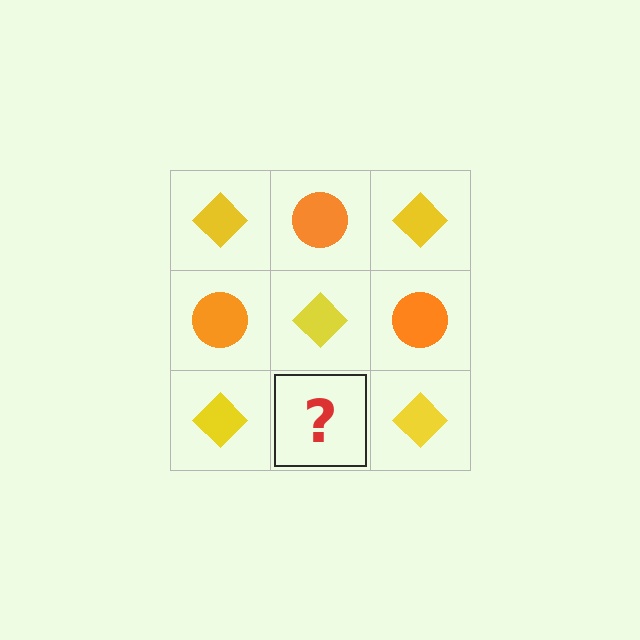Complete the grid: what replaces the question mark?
The question mark should be replaced with an orange circle.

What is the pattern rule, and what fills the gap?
The rule is that it alternates yellow diamond and orange circle in a checkerboard pattern. The gap should be filled with an orange circle.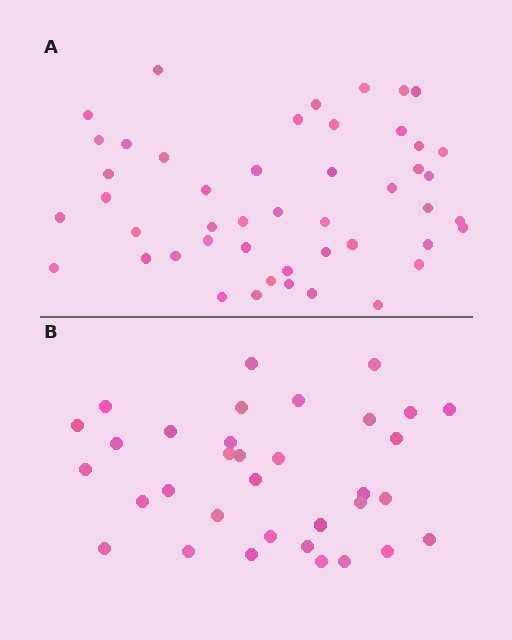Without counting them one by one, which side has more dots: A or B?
Region A (the top region) has more dots.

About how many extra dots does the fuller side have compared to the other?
Region A has approximately 15 more dots than region B.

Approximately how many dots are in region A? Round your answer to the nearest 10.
About 50 dots. (The exact count is 47, which rounds to 50.)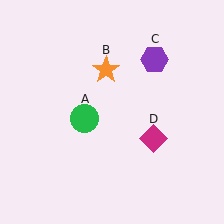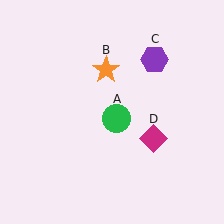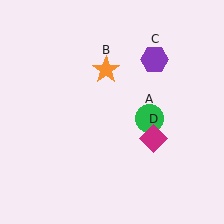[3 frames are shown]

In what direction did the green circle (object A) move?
The green circle (object A) moved right.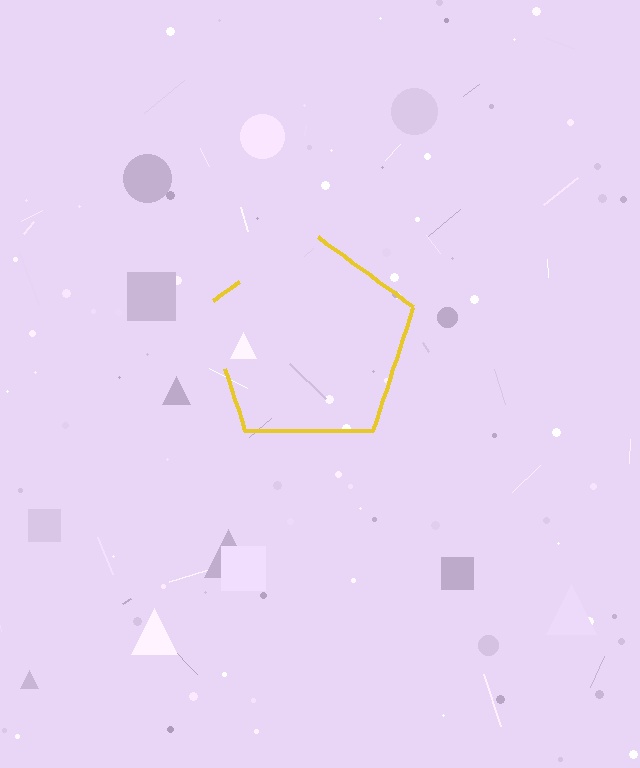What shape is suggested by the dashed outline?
The dashed outline suggests a pentagon.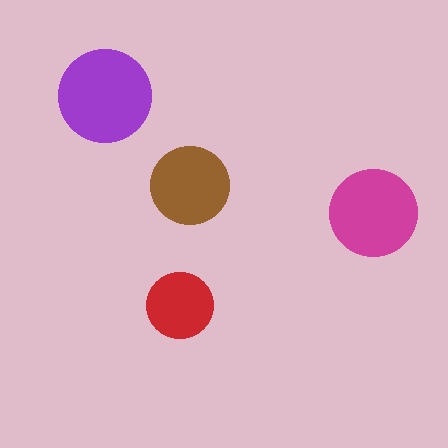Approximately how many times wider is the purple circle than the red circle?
About 1.5 times wider.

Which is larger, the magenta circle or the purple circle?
The purple one.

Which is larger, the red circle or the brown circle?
The brown one.